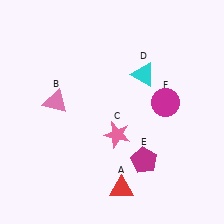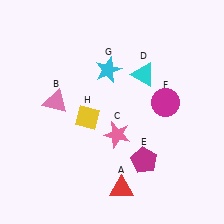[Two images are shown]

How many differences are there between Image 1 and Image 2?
There are 2 differences between the two images.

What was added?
A cyan star (G), a yellow diamond (H) were added in Image 2.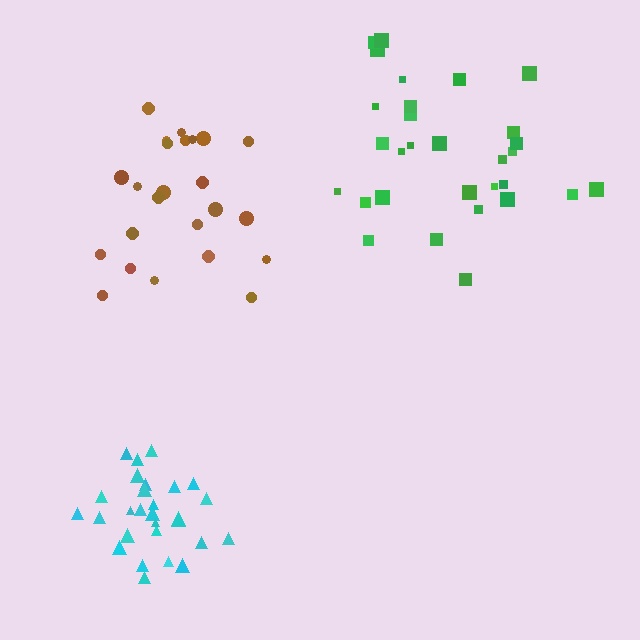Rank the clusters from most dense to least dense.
cyan, brown, green.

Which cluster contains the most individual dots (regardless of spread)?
Green (31).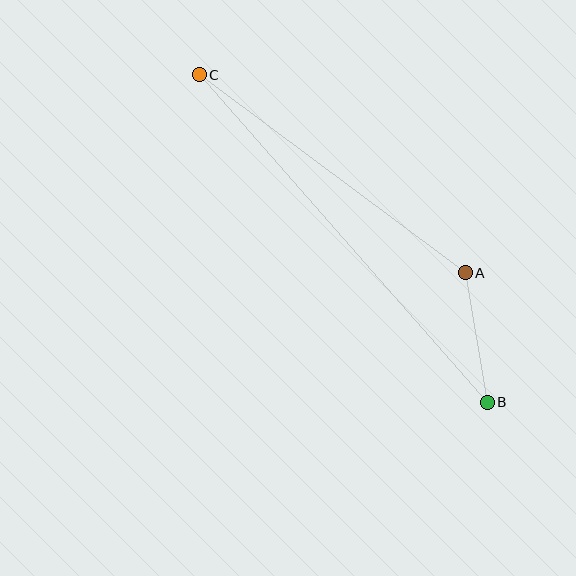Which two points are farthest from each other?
Points B and C are farthest from each other.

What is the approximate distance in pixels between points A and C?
The distance between A and C is approximately 332 pixels.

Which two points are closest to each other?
Points A and B are closest to each other.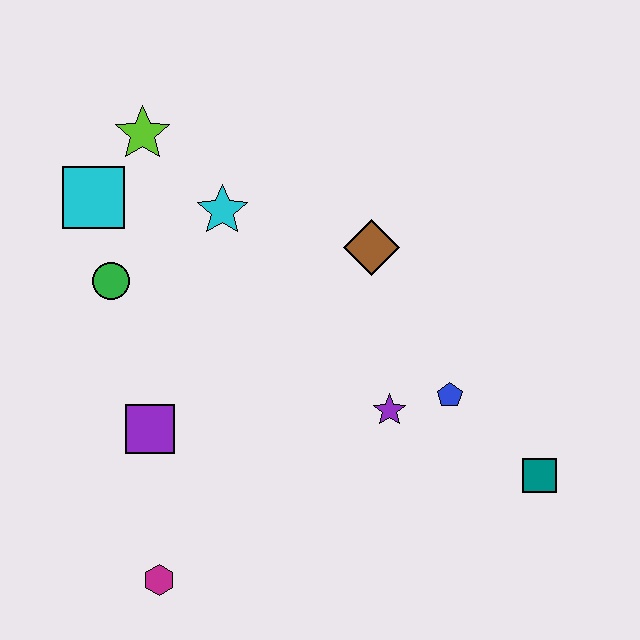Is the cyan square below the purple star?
No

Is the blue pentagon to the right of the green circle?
Yes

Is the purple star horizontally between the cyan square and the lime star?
No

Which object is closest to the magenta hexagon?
The purple square is closest to the magenta hexagon.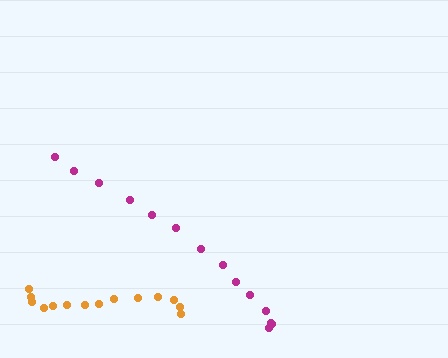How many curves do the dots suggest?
There are 2 distinct paths.